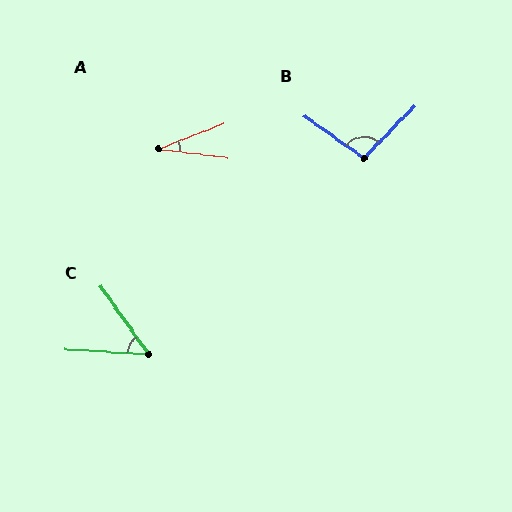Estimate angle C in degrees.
Approximately 51 degrees.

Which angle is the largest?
B, at approximately 98 degrees.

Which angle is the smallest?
A, at approximately 29 degrees.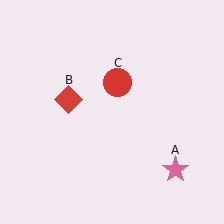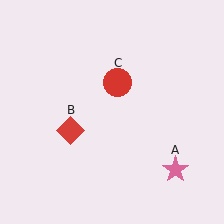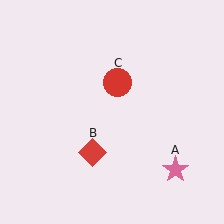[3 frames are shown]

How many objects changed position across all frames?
1 object changed position: red diamond (object B).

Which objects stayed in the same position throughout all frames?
Pink star (object A) and red circle (object C) remained stationary.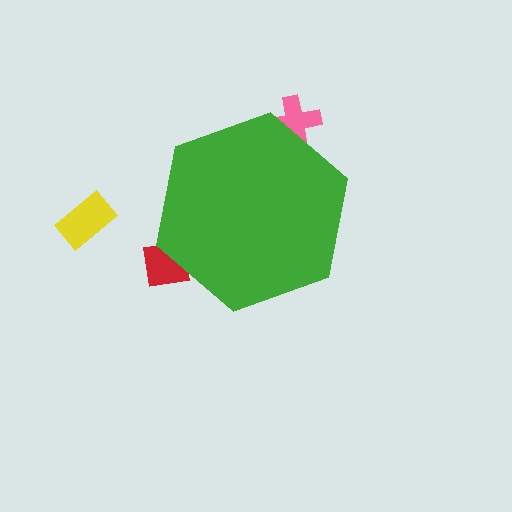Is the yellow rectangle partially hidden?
No, the yellow rectangle is fully visible.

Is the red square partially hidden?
Yes, the red square is partially hidden behind the green hexagon.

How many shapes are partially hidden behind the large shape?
2 shapes are partially hidden.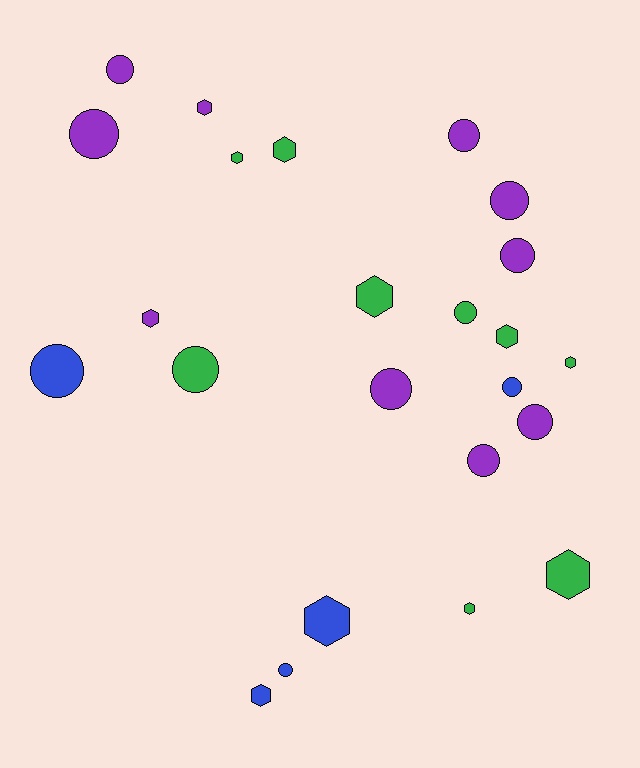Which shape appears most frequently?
Circle, with 13 objects.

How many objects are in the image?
There are 24 objects.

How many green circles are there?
There are 2 green circles.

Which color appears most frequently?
Purple, with 10 objects.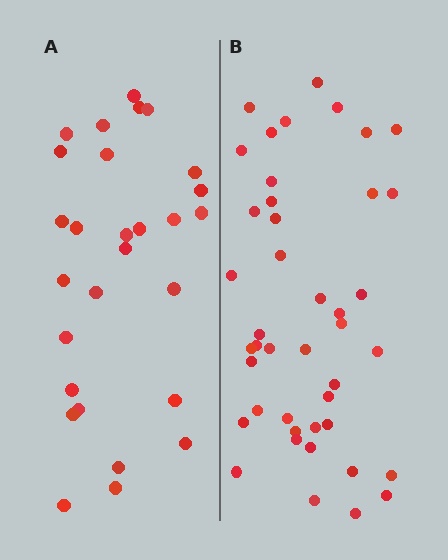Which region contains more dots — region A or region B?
Region B (the right region) has more dots.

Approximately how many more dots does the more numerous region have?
Region B has approximately 15 more dots than region A.